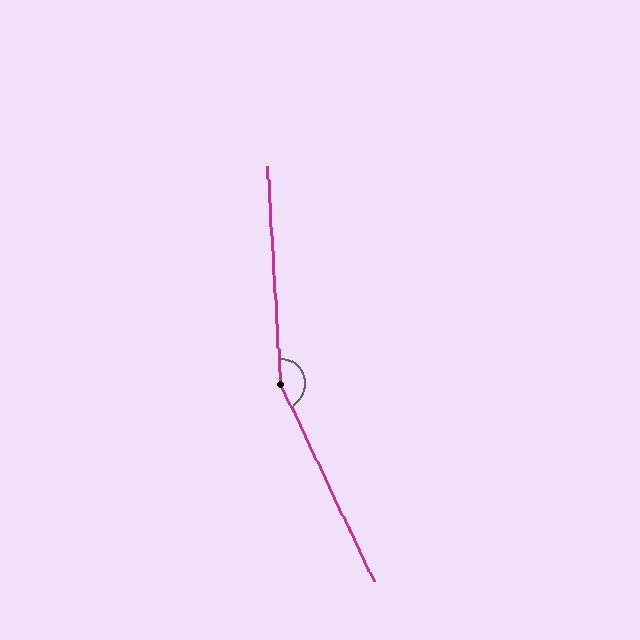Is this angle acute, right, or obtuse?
It is obtuse.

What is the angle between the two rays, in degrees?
Approximately 158 degrees.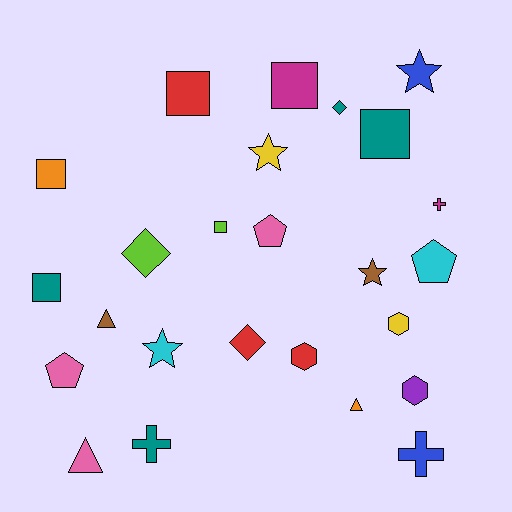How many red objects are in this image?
There are 3 red objects.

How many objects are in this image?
There are 25 objects.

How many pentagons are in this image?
There are 3 pentagons.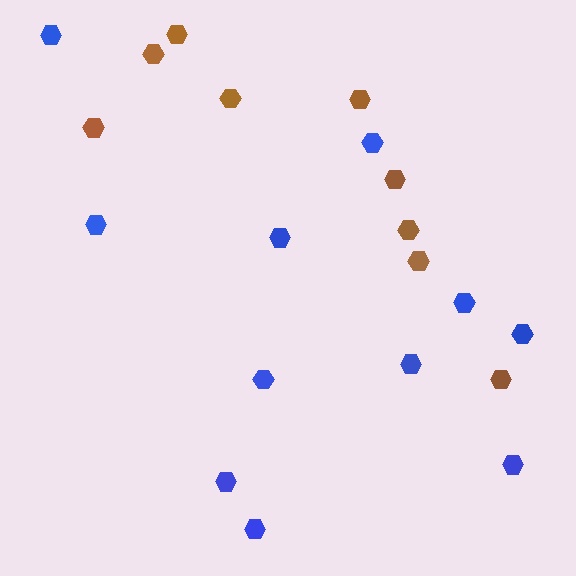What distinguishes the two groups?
There are 2 groups: one group of brown hexagons (9) and one group of blue hexagons (11).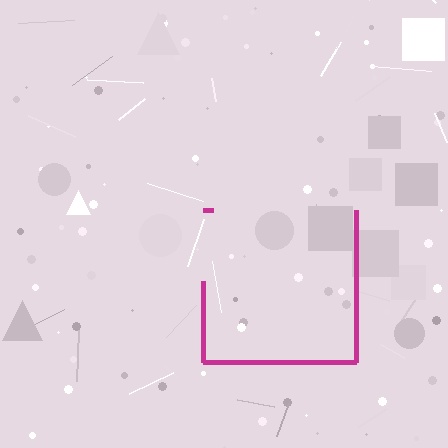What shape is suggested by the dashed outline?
The dashed outline suggests a square.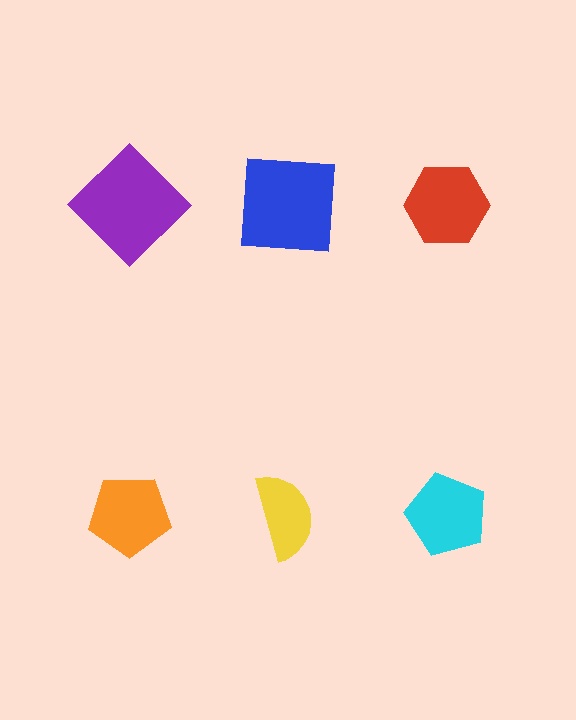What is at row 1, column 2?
A blue square.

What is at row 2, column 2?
A yellow semicircle.